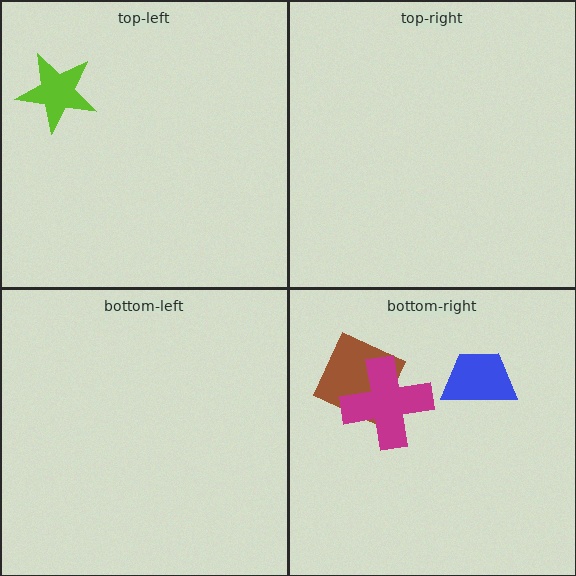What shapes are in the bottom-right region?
The blue trapezoid, the brown square, the magenta cross.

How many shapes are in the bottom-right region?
3.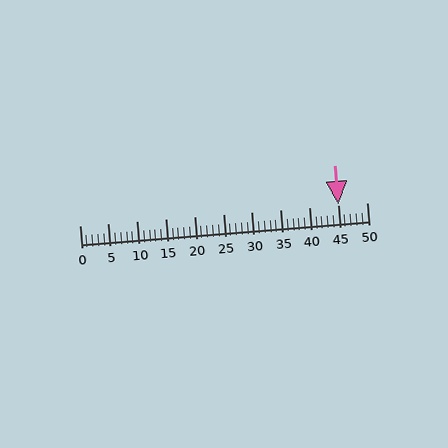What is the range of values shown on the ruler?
The ruler shows values from 0 to 50.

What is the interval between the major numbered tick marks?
The major tick marks are spaced 5 units apart.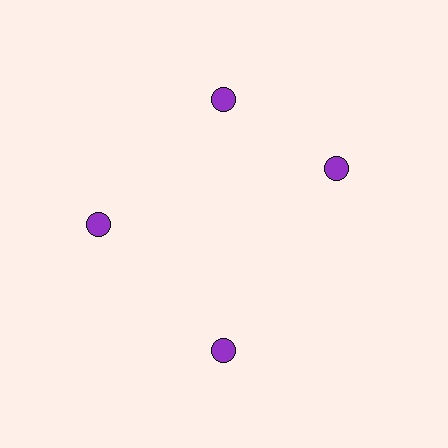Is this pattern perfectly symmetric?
No. The 4 purple circles are arranged in a ring, but one element near the 3 o'clock position is rotated out of alignment along the ring, breaking the 4-fold rotational symmetry.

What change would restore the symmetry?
The symmetry would be restored by rotating it back into even spacing with its neighbors so that all 4 circles sit at equal angles and equal distance from the center.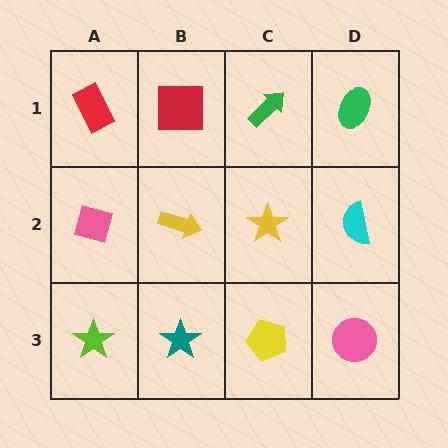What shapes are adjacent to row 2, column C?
A green arrow (row 1, column C), a yellow pentagon (row 3, column C), a yellow arrow (row 2, column B), a cyan semicircle (row 2, column D).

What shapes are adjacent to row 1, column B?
A yellow arrow (row 2, column B), a red rectangle (row 1, column A), a green arrow (row 1, column C).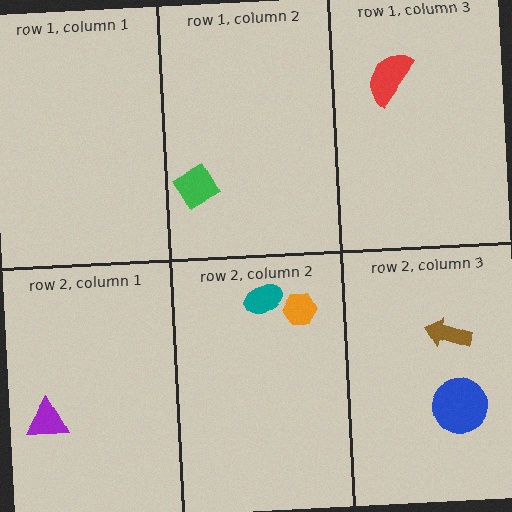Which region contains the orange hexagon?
The row 2, column 2 region.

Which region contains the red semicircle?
The row 1, column 3 region.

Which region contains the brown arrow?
The row 2, column 3 region.